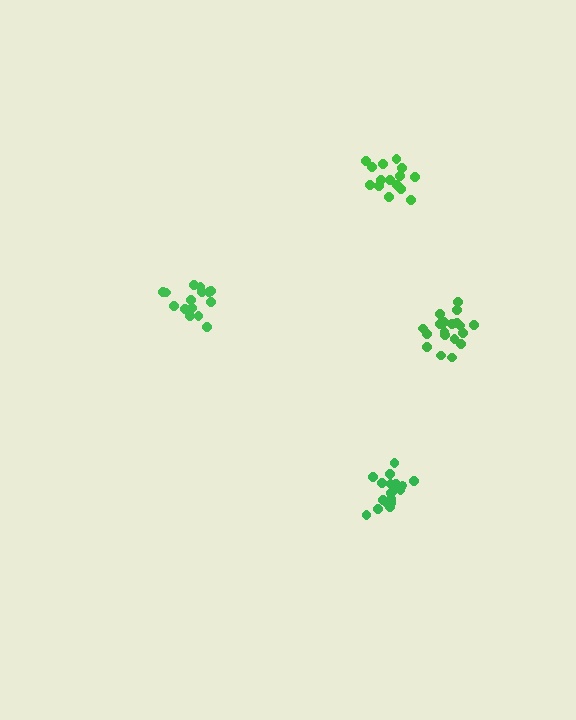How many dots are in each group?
Group 1: 19 dots, Group 2: 16 dots, Group 3: 15 dots, Group 4: 19 dots (69 total).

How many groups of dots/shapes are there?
There are 4 groups.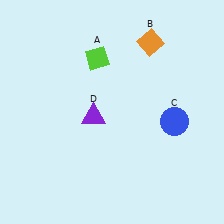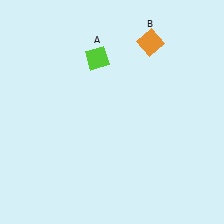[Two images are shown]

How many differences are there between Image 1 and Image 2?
There are 2 differences between the two images.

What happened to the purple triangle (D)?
The purple triangle (D) was removed in Image 2. It was in the bottom-left area of Image 1.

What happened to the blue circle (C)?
The blue circle (C) was removed in Image 2. It was in the bottom-right area of Image 1.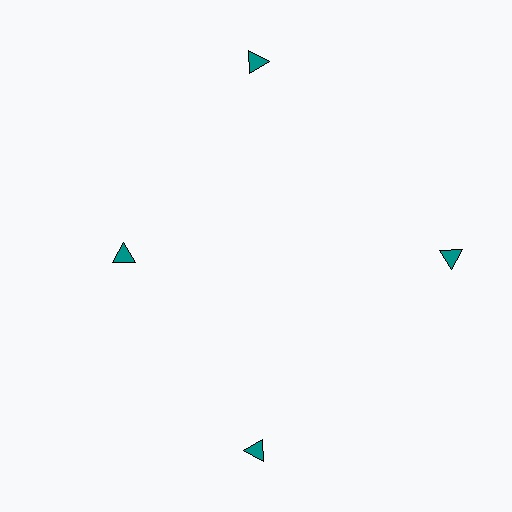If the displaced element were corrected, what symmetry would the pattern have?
It would have 4-fold rotational symmetry — the pattern would map onto itself every 90 degrees.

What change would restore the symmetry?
The symmetry would be restored by moving it outward, back onto the ring so that all 4 triangles sit at equal angles and equal distance from the center.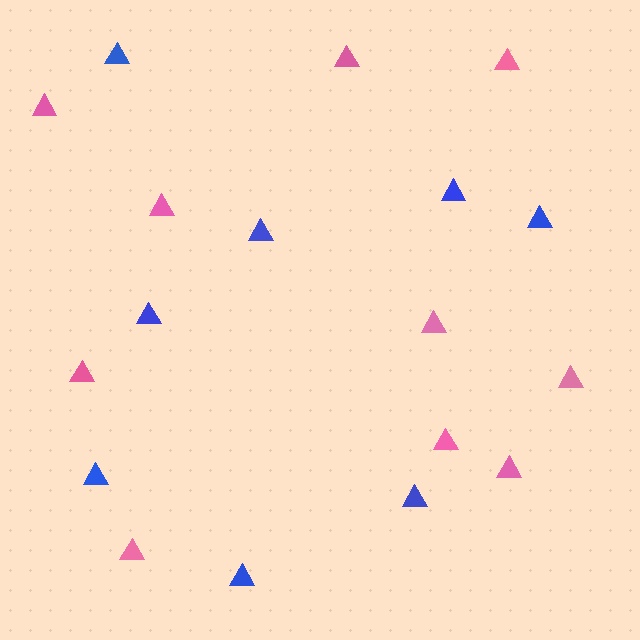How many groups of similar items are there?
There are 2 groups: one group of pink triangles (10) and one group of blue triangles (8).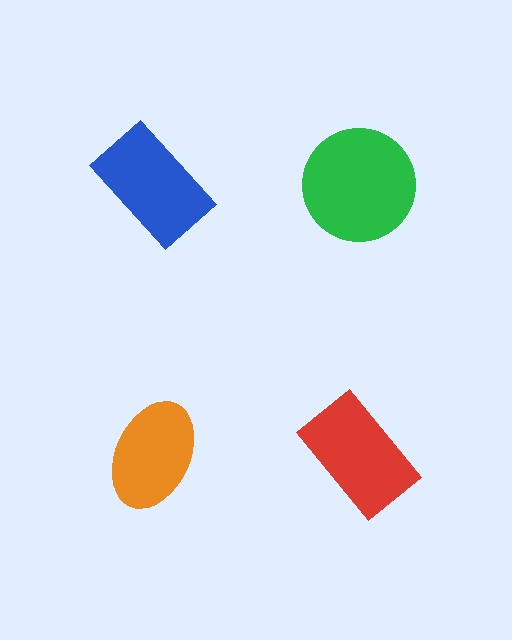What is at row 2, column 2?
A red rectangle.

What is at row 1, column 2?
A green circle.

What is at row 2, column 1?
An orange ellipse.